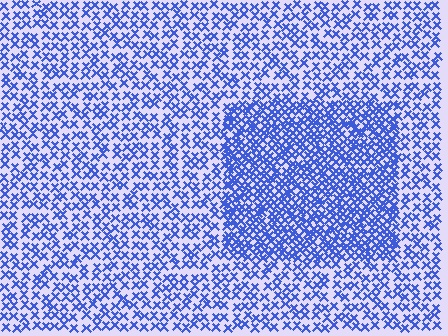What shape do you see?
I see a rectangle.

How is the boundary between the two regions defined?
The boundary is defined by a change in element density (approximately 1.9x ratio). All elements are the same color, size, and shape.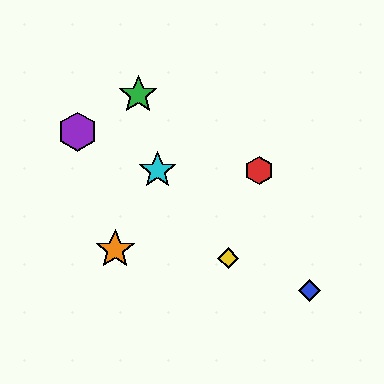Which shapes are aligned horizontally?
The red hexagon, the cyan star are aligned horizontally.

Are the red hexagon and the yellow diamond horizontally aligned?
No, the red hexagon is at y≈171 and the yellow diamond is at y≈258.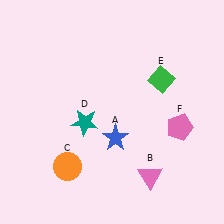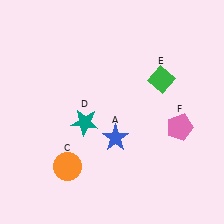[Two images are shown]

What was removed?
The pink triangle (B) was removed in Image 2.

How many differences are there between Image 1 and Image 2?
There is 1 difference between the two images.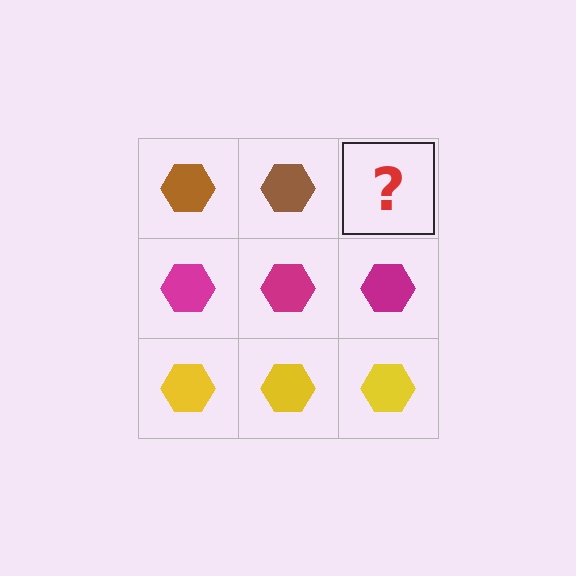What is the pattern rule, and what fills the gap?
The rule is that each row has a consistent color. The gap should be filled with a brown hexagon.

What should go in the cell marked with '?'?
The missing cell should contain a brown hexagon.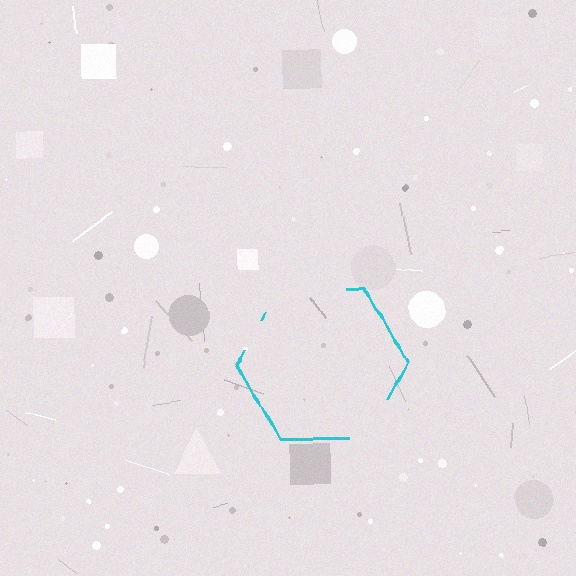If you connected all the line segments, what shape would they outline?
They would outline a hexagon.